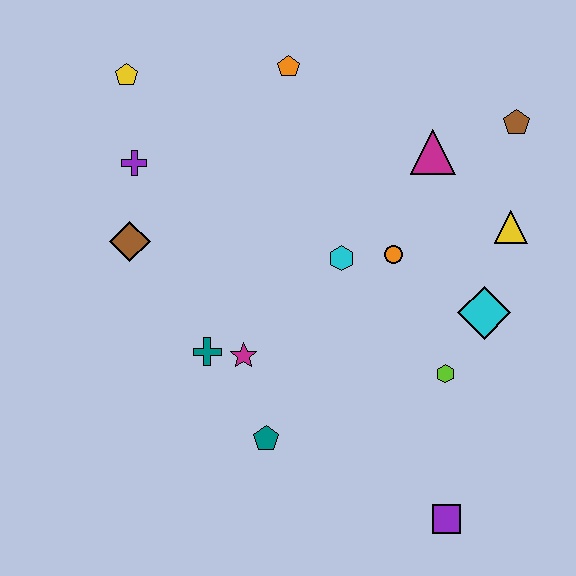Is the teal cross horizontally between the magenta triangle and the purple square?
No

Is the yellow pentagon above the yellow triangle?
Yes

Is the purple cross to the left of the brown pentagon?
Yes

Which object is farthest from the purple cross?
The purple square is farthest from the purple cross.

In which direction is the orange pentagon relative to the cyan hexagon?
The orange pentagon is above the cyan hexagon.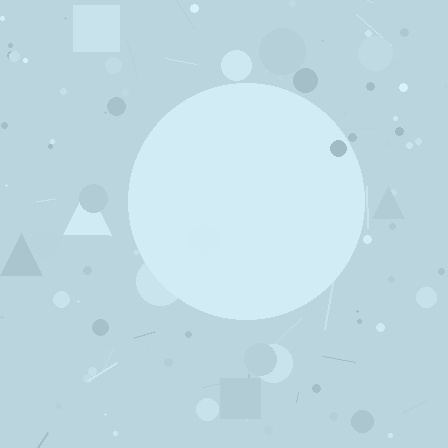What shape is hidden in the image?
A circle is hidden in the image.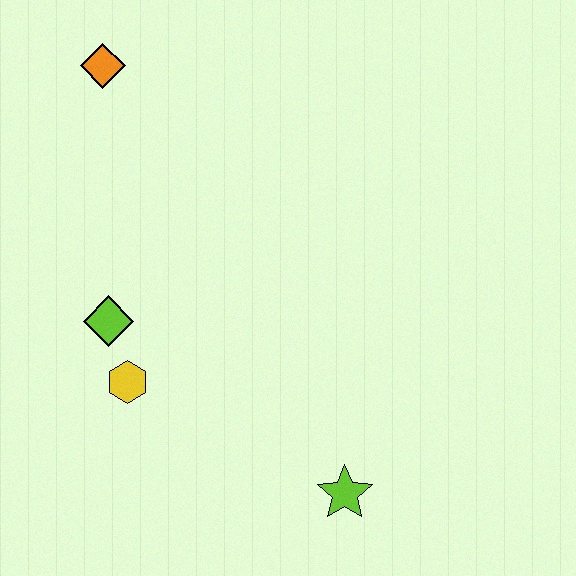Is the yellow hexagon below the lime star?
No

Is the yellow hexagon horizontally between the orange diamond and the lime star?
Yes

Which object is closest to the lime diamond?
The yellow hexagon is closest to the lime diamond.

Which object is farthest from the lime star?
The orange diamond is farthest from the lime star.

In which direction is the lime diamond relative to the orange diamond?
The lime diamond is below the orange diamond.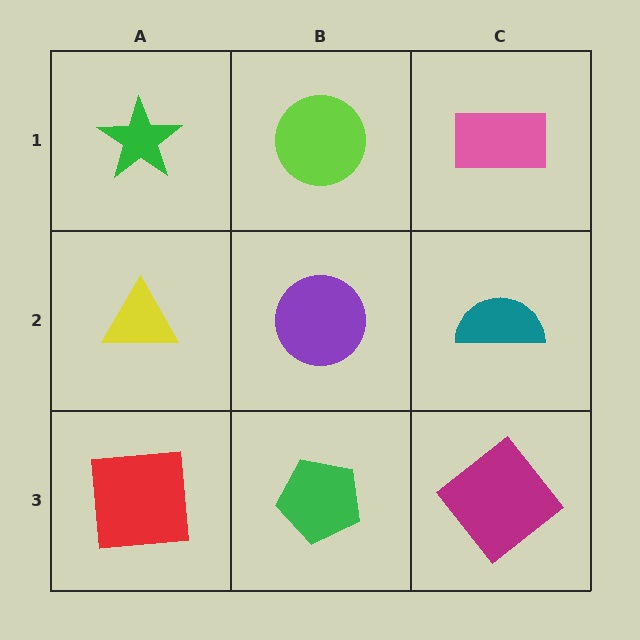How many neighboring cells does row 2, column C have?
3.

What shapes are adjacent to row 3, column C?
A teal semicircle (row 2, column C), a green pentagon (row 3, column B).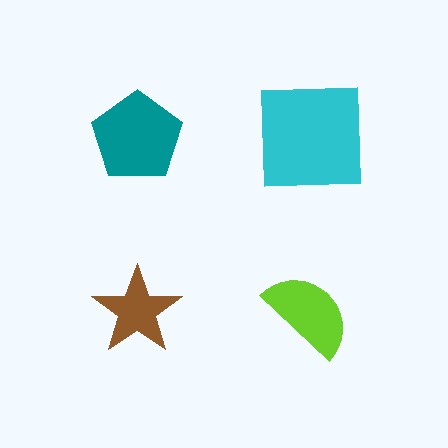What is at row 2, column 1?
A brown star.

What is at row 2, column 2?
A lime semicircle.